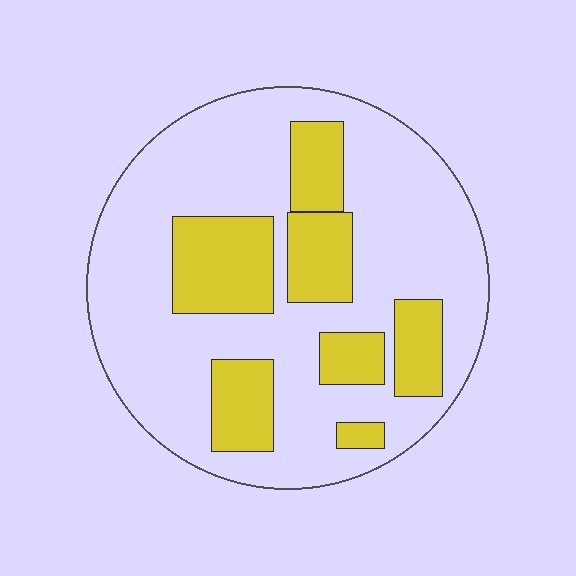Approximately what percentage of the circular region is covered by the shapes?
Approximately 30%.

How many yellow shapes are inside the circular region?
7.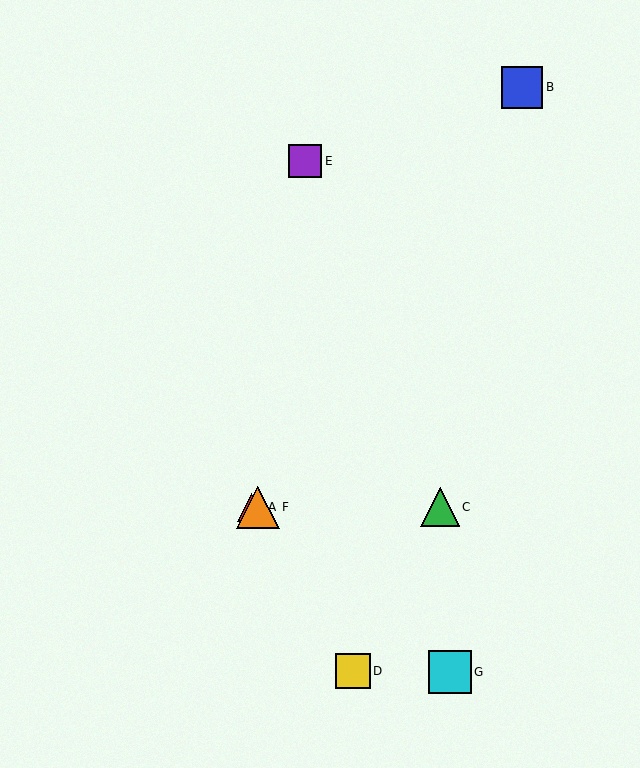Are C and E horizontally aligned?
No, C is at y≈507 and E is at y≈161.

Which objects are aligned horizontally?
Objects A, C, F are aligned horizontally.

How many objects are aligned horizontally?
3 objects (A, C, F) are aligned horizontally.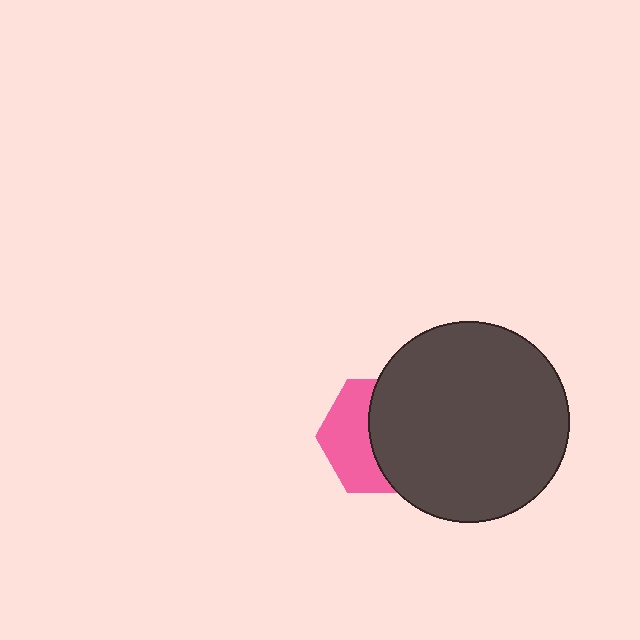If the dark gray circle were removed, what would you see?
You would see the complete pink hexagon.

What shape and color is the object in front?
The object in front is a dark gray circle.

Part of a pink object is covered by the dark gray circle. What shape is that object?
It is a hexagon.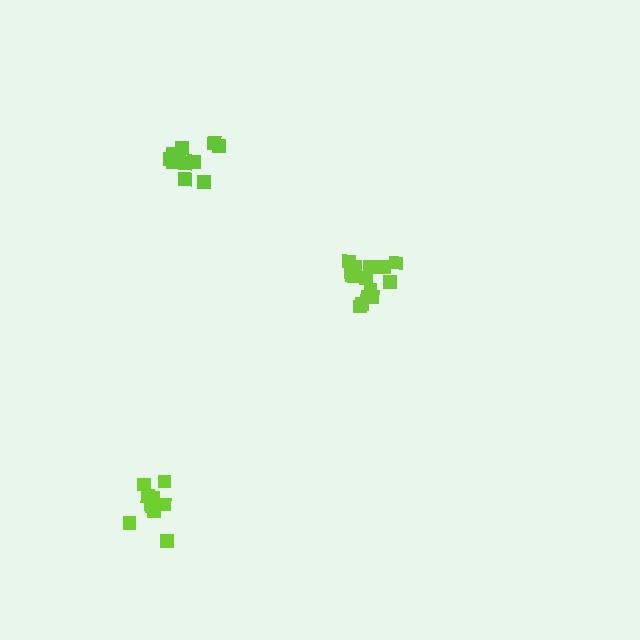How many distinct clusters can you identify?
There are 3 distinct clusters.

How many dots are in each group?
Group 1: 14 dots, Group 2: 12 dots, Group 3: 10 dots (36 total).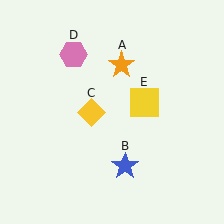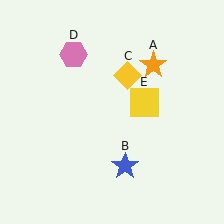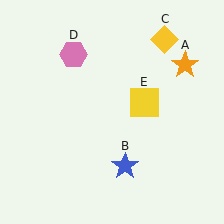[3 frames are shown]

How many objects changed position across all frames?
2 objects changed position: orange star (object A), yellow diamond (object C).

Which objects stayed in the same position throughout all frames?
Blue star (object B) and pink hexagon (object D) and yellow square (object E) remained stationary.